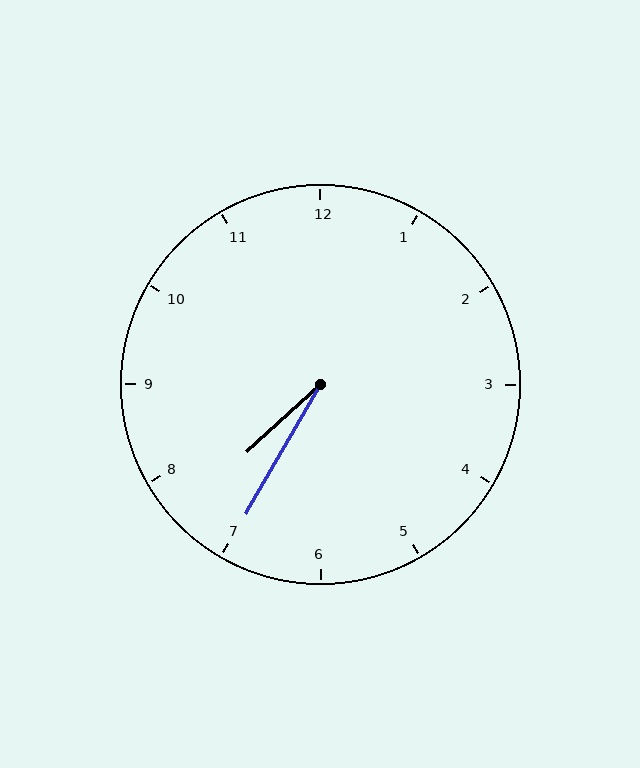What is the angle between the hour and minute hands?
Approximately 18 degrees.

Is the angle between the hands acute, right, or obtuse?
It is acute.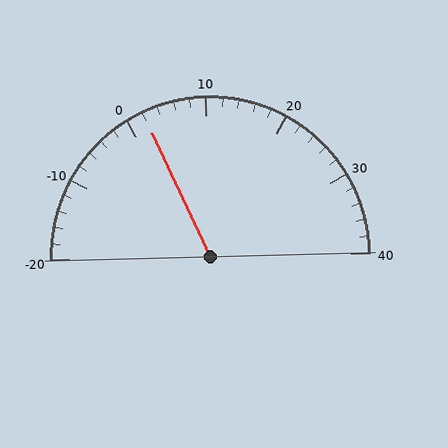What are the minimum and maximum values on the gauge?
The gauge ranges from -20 to 40.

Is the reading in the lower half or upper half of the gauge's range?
The reading is in the lower half of the range (-20 to 40).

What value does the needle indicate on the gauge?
The needle indicates approximately 2.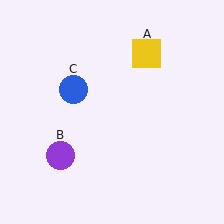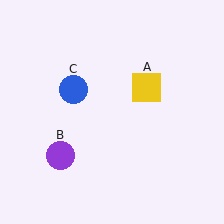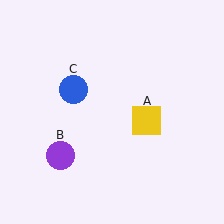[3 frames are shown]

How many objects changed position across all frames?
1 object changed position: yellow square (object A).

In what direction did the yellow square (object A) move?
The yellow square (object A) moved down.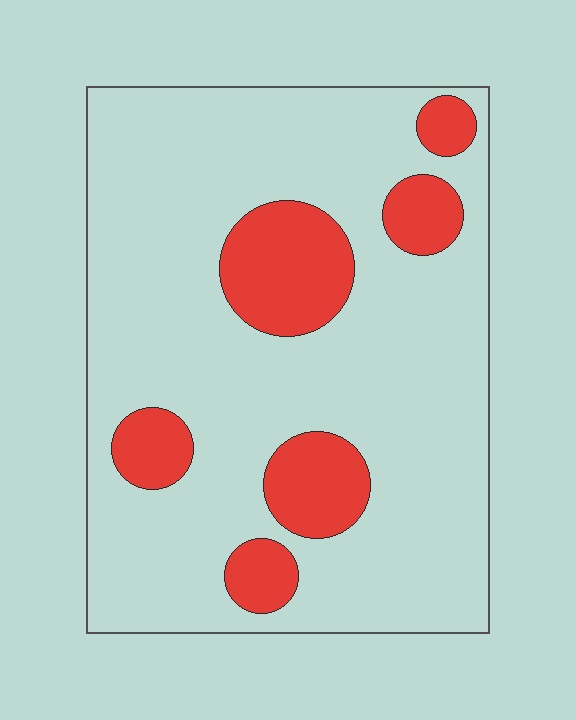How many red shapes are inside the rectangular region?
6.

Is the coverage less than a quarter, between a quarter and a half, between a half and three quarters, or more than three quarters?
Less than a quarter.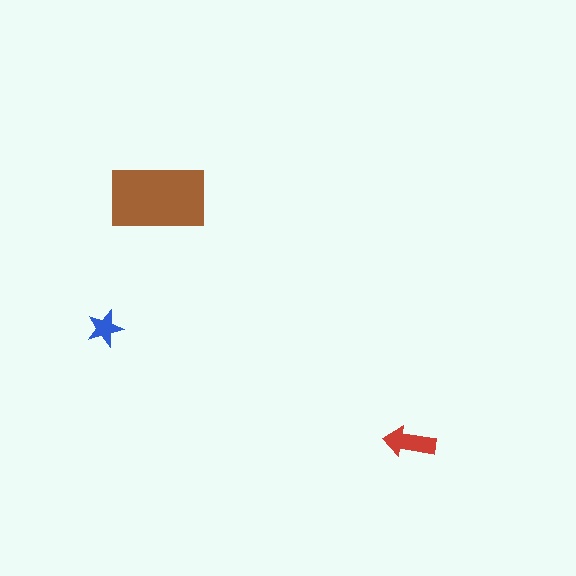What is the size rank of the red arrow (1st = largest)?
2nd.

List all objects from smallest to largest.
The blue star, the red arrow, the brown rectangle.